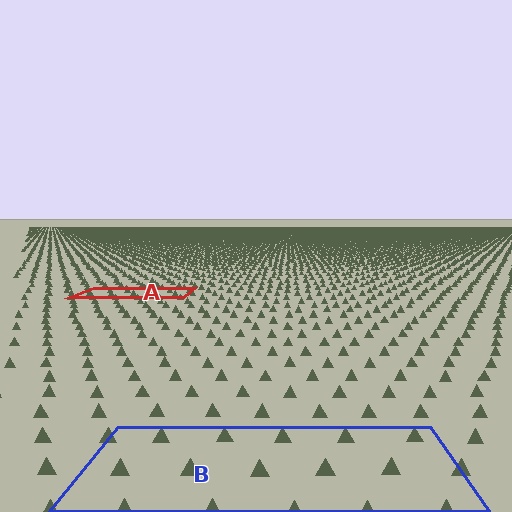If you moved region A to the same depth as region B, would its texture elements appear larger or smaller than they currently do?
They would appear larger. At a closer depth, the same texture elements are projected at a bigger on-screen size.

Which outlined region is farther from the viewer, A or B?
Region A is farther from the viewer — the texture elements inside it appear smaller and more densely packed.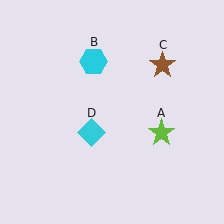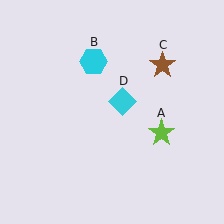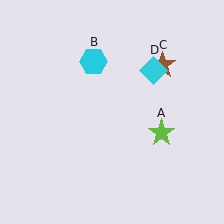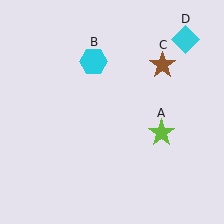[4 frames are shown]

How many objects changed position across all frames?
1 object changed position: cyan diamond (object D).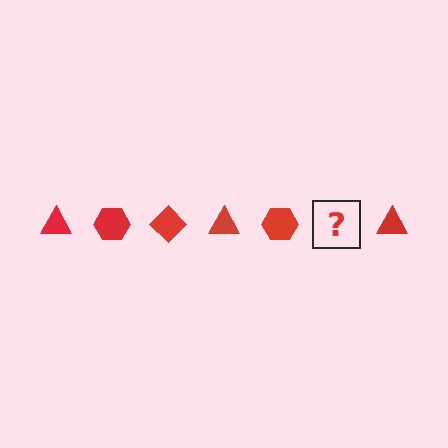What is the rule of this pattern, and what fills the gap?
The rule is that the pattern cycles through triangle, hexagon, diamond shapes in red. The gap should be filled with a red diamond.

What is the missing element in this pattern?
The missing element is a red diamond.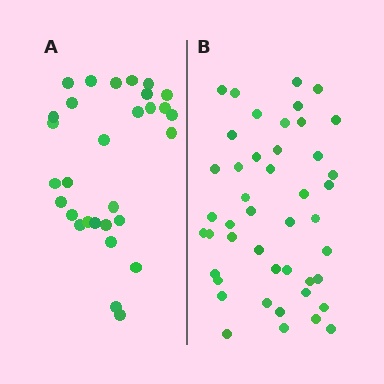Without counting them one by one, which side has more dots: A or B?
Region B (the right region) has more dots.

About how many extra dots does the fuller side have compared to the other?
Region B has approximately 15 more dots than region A.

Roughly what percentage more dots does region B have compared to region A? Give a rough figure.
About 50% more.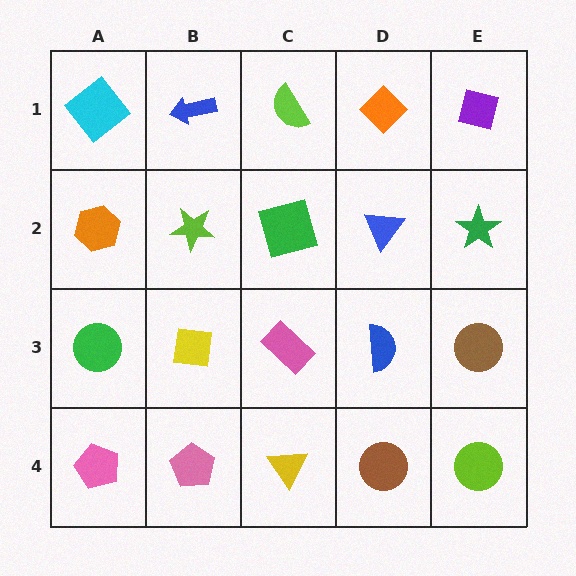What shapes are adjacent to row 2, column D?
An orange diamond (row 1, column D), a blue semicircle (row 3, column D), a green square (row 2, column C), a green star (row 2, column E).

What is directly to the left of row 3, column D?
A pink rectangle.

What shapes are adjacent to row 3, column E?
A green star (row 2, column E), a lime circle (row 4, column E), a blue semicircle (row 3, column D).